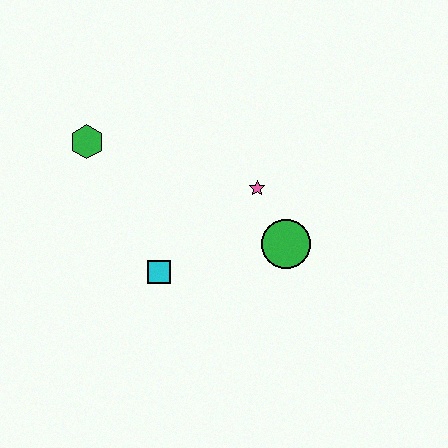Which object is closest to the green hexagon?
The cyan square is closest to the green hexagon.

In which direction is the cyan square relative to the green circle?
The cyan square is to the left of the green circle.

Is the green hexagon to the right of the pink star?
No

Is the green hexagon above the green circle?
Yes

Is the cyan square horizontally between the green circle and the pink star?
No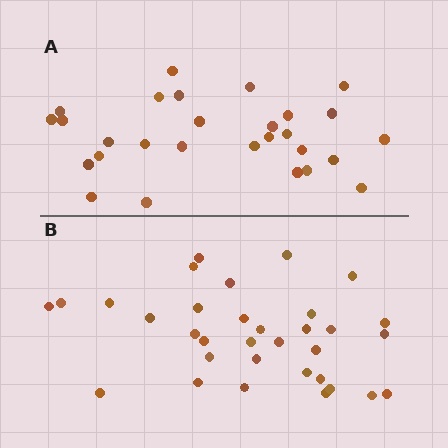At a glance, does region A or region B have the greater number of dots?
Region B (the bottom region) has more dots.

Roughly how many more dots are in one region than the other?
Region B has about 5 more dots than region A.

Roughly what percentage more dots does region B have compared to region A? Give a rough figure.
About 20% more.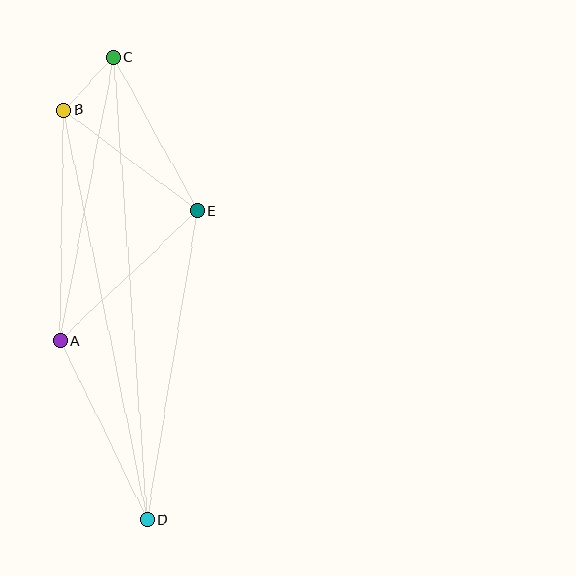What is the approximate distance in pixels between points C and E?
The distance between C and E is approximately 175 pixels.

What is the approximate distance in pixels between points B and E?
The distance between B and E is approximately 168 pixels.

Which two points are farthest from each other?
Points C and D are farthest from each other.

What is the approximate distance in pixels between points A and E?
The distance between A and E is approximately 189 pixels.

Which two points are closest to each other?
Points B and C are closest to each other.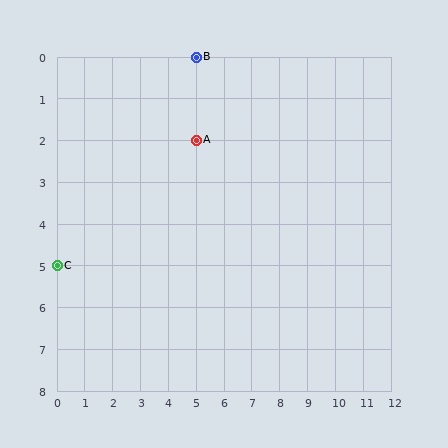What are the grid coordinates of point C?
Point C is at grid coordinates (0, 5).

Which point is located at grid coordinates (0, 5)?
Point C is at (0, 5).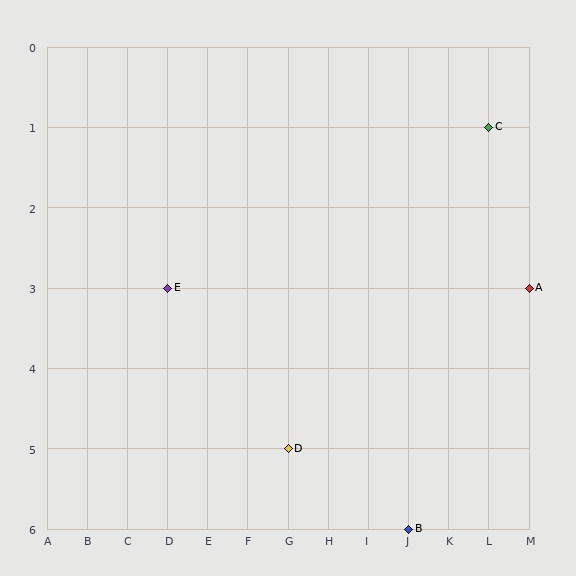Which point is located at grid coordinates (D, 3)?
Point E is at (D, 3).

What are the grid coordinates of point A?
Point A is at grid coordinates (M, 3).